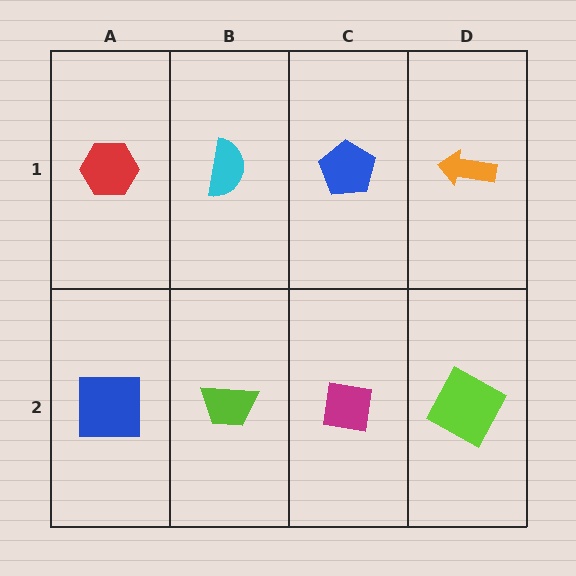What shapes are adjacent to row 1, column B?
A lime trapezoid (row 2, column B), a red hexagon (row 1, column A), a blue pentagon (row 1, column C).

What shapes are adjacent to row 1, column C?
A magenta square (row 2, column C), a cyan semicircle (row 1, column B), an orange arrow (row 1, column D).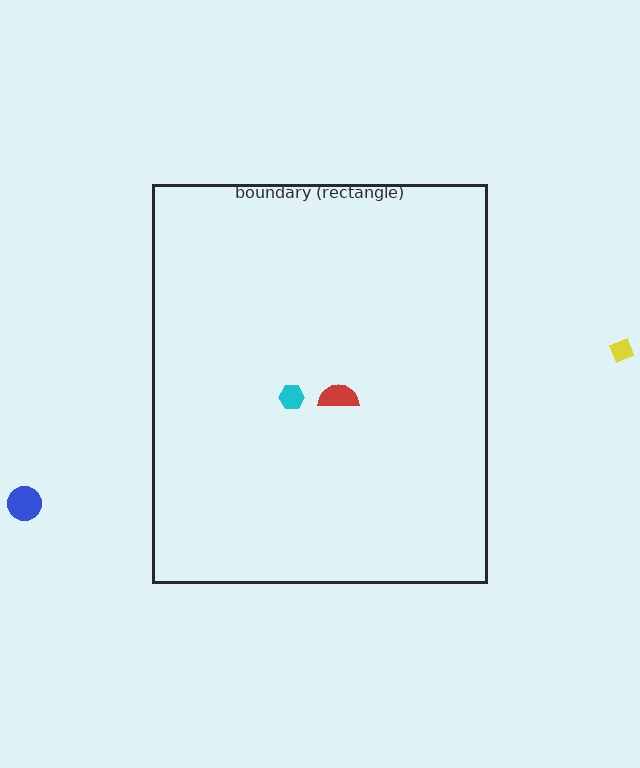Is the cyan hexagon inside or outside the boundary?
Inside.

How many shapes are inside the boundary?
2 inside, 2 outside.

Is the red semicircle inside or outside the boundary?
Inside.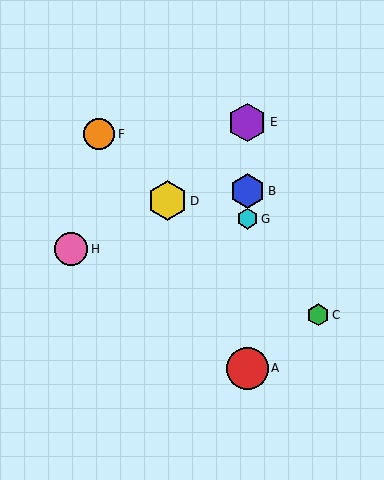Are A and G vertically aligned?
Yes, both are at x≈247.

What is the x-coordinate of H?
Object H is at x≈71.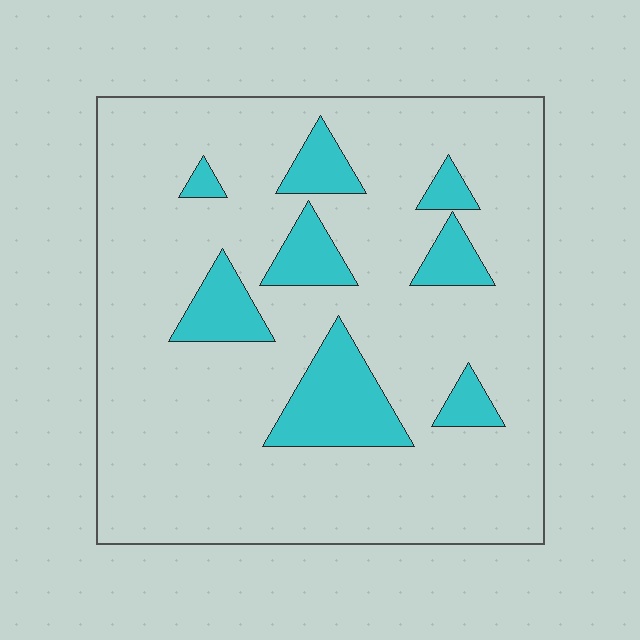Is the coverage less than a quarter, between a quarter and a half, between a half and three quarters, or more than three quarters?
Less than a quarter.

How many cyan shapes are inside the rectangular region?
8.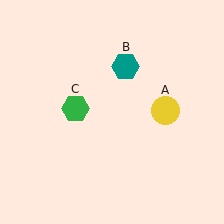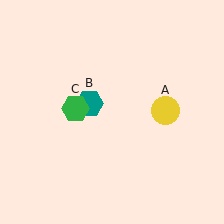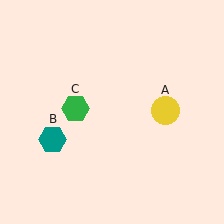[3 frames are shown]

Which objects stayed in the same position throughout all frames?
Yellow circle (object A) and green hexagon (object C) remained stationary.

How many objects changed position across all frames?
1 object changed position: teal hexagon (object B).